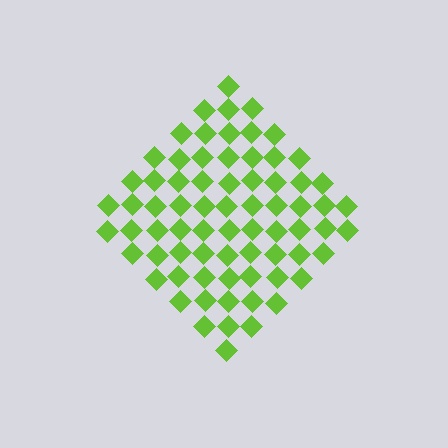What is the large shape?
The large shape is a diamond.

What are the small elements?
The small elements are diamonds.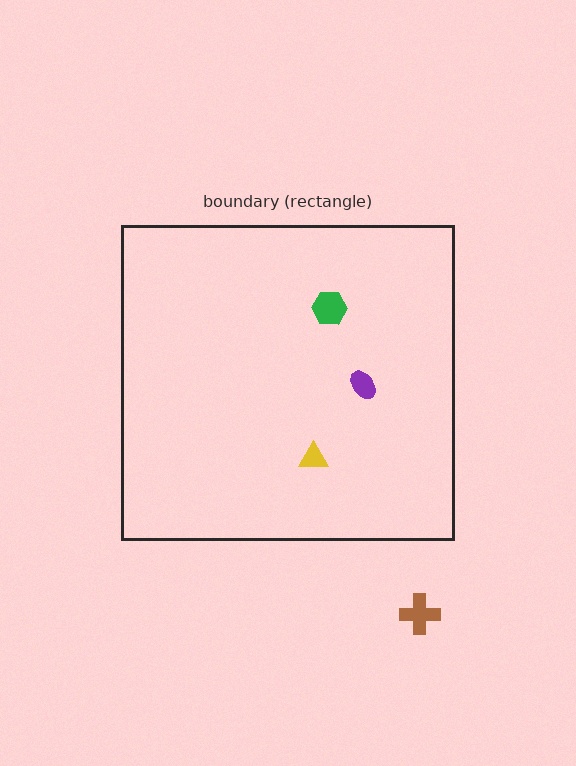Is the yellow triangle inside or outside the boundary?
Inside.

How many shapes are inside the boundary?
3 inside, 1 outside.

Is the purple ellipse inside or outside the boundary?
Inside.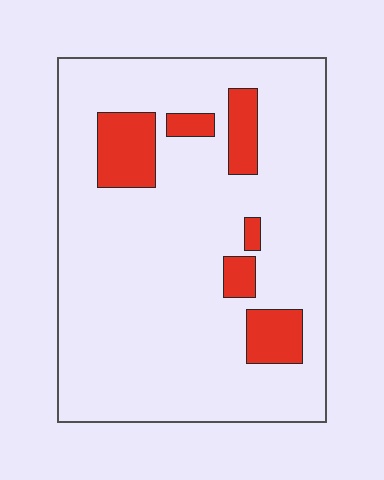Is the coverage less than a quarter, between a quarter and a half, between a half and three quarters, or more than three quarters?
Less than a quarter.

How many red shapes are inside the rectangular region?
6.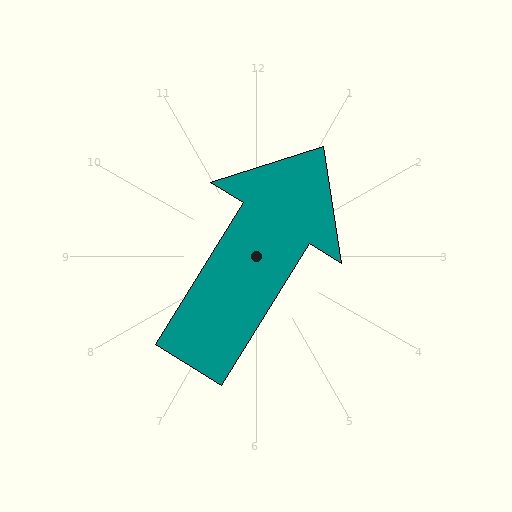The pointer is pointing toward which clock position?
Roughly 1 o'clock.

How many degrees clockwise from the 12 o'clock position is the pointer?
Approximately 32 degrees.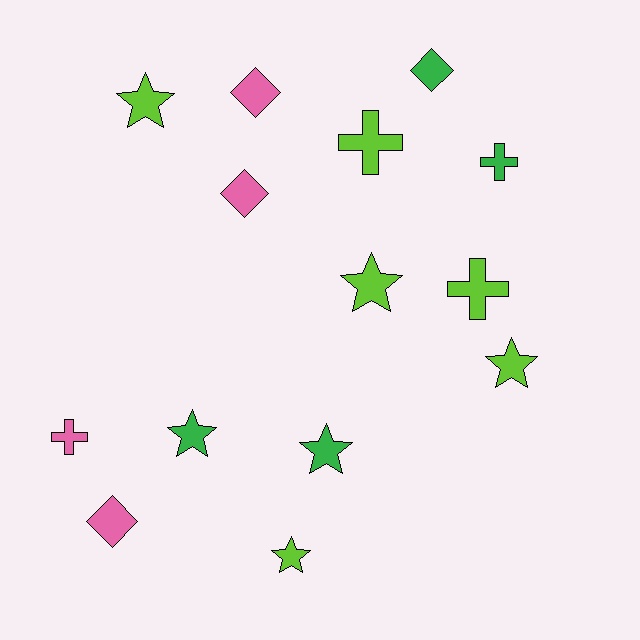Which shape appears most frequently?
Star, with 6 objects.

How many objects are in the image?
There are 14 objects.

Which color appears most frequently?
Lime, with 6 objects.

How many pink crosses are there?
There is 1 pink cross.